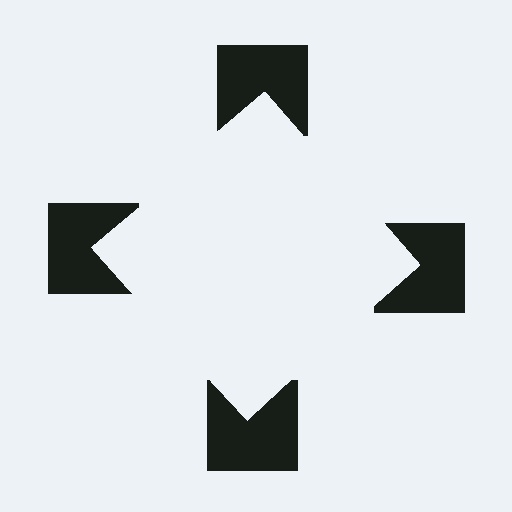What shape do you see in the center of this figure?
An illusory square — its edges are inferred from the aligned wedge cuts in the notched squares, not physically drawn.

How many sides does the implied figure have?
4 sides.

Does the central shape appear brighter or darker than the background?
It typically appears slightly brighter than the background, even though no actual brightness change is drawn.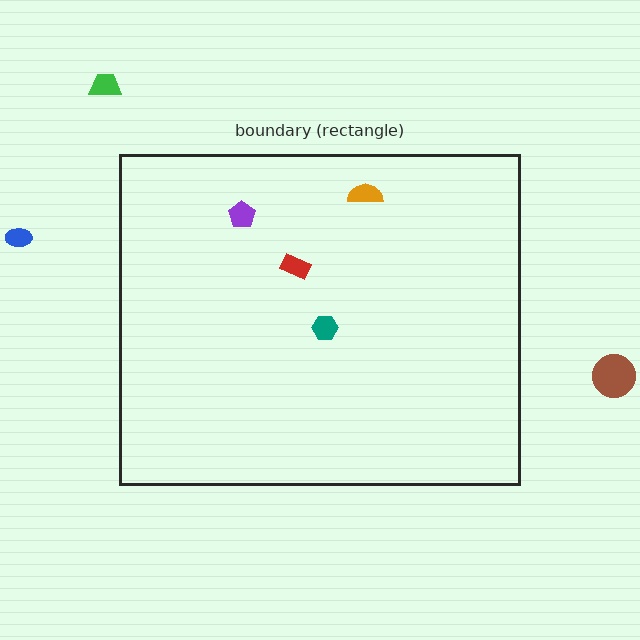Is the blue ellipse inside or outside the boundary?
Outside.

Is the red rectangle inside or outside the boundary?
Inside.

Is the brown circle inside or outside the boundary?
Outside.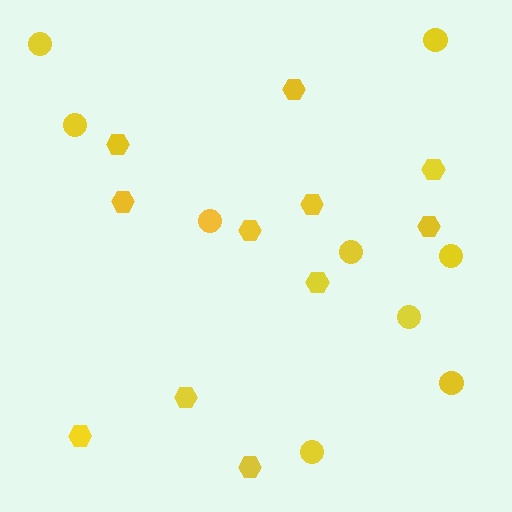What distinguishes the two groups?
There are 2 groups: one group of circles (9) and one group of hexagons (11).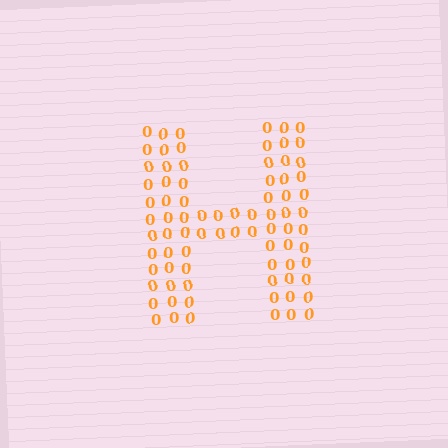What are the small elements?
The small elements are digit 0's.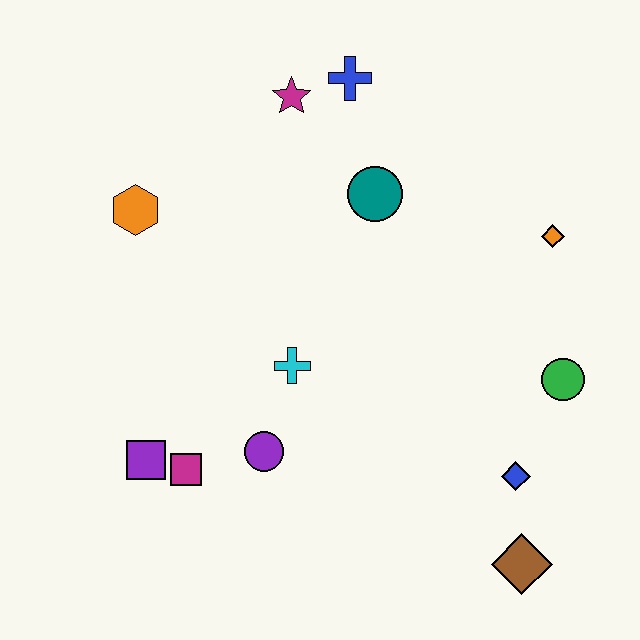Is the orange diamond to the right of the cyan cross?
Yes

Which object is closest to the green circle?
The blue diamond is closest to the green circle.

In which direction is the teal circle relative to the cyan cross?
The teal circle is above the cyan cross.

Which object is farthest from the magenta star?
The brown diamond is farthest from the magenta star.